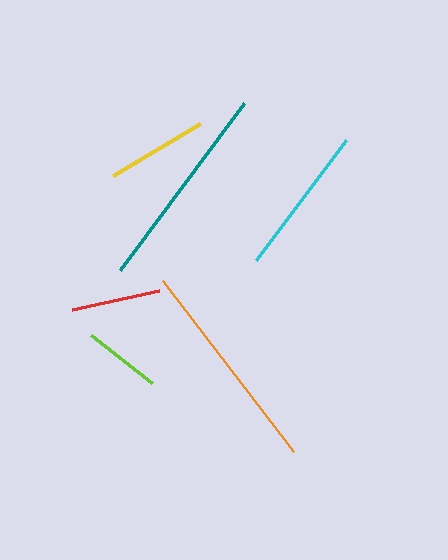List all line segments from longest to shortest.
From longest to shortest: orange, teal, cyan, yellow, red, lime.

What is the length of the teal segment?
The teal segment is approximately 208 pixels long.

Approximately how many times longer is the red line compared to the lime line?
The red line is approximately 1.1 times the length of the lime line.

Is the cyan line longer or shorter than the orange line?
The orange line is longer than the cyan line.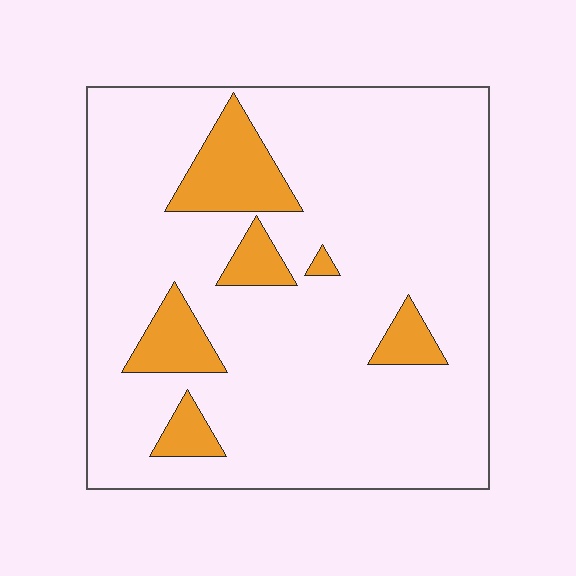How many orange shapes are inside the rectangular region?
6.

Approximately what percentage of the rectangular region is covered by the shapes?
Approximately 15%.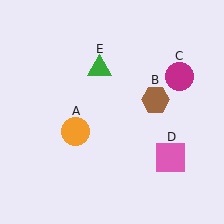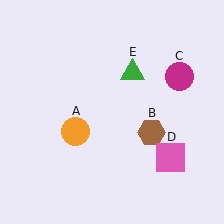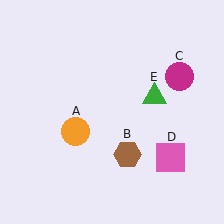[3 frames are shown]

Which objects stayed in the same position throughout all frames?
Orange circle (object A) and magenta circle (object C) and pink square (object D) remained stationary.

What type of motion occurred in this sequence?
The brown hexagon (object B), green triangle (object E) rotated clockwise around the center of the scene.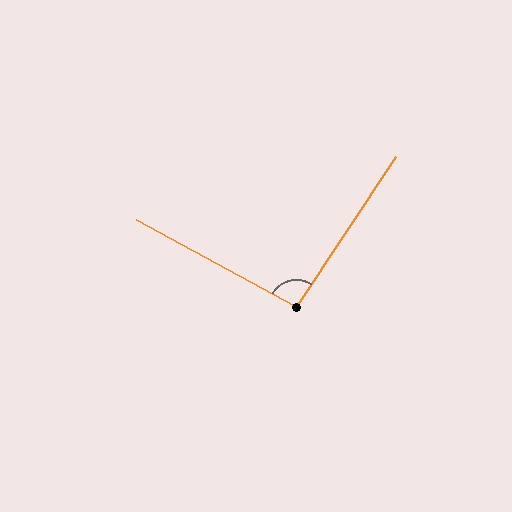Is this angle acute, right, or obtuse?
It is obtuse.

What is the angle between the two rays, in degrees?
Approximately 95 degrees.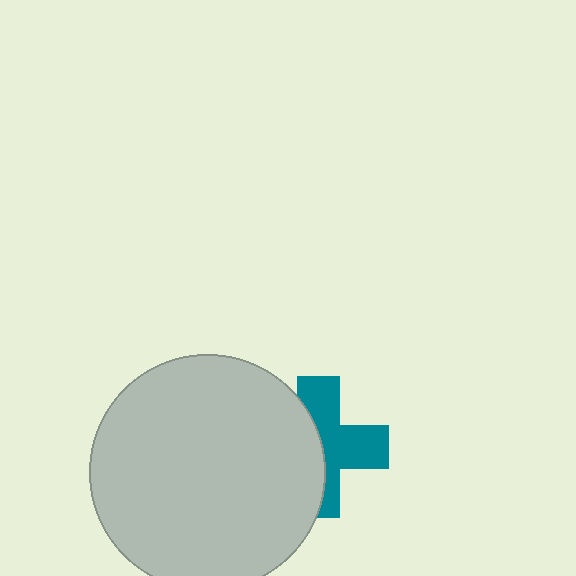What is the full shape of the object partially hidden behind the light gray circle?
The partially hidden object is a teal cross.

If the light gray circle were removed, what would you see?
You would see the complete teal cross.